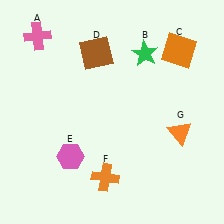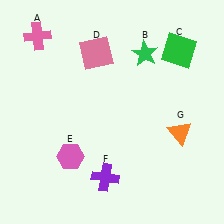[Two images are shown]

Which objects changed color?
C changed from orange to green. D changed from brown to pink. F changed from orange to purple.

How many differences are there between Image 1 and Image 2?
There are 3 differences between the two images.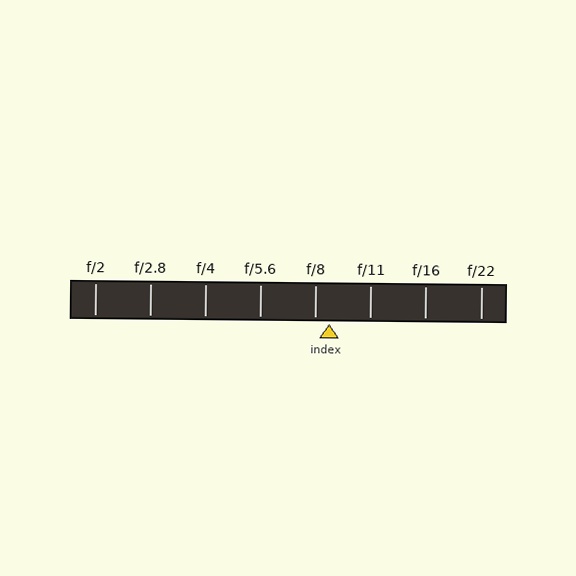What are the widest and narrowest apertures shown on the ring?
The widest aperture shown is f/2 and the narrowest is f/22.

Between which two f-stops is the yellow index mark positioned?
The index mark is between f/8 and f/11.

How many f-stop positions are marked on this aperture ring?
There are 8 f-stop positions marked.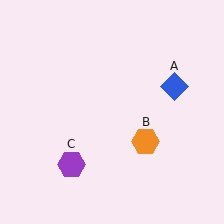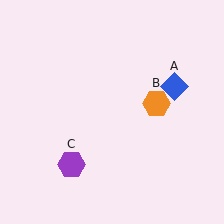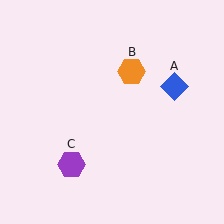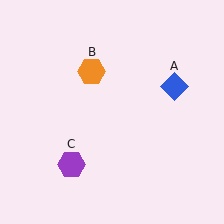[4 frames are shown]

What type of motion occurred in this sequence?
The orange hexagon (object B) rotated counterclockwise around the center of the scene.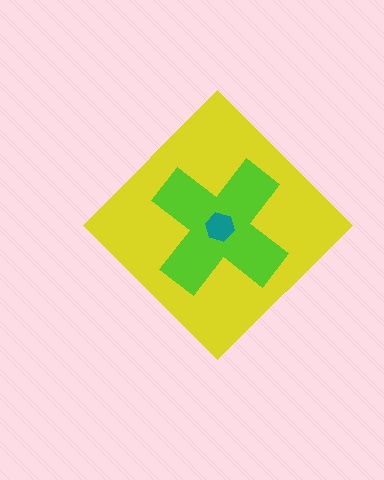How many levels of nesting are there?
3.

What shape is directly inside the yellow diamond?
The lime cross.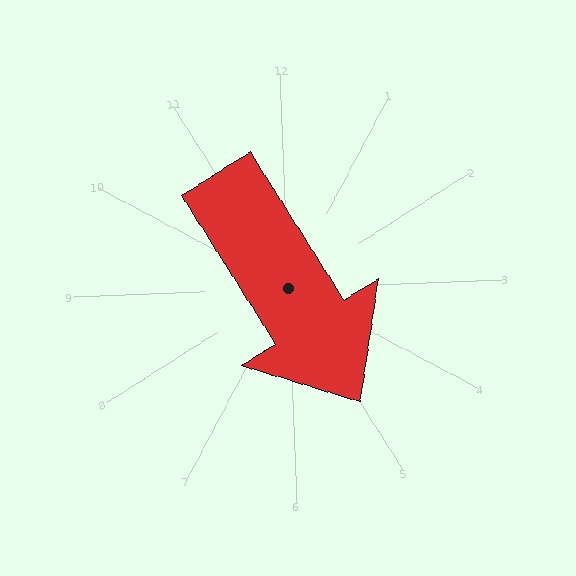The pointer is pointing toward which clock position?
Roughly 5 o'clock.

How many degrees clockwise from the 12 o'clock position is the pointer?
Approximately 150 degrees.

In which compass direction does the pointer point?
Southeast.